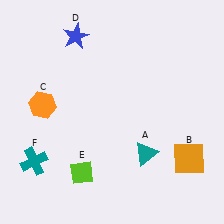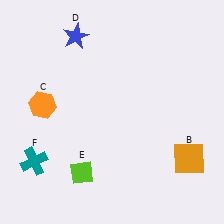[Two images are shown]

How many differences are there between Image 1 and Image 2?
There is 1 difference between the two images.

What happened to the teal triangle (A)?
The teal triangle (A) was removed in Image 2. It was in the bottom-right area of Image 1.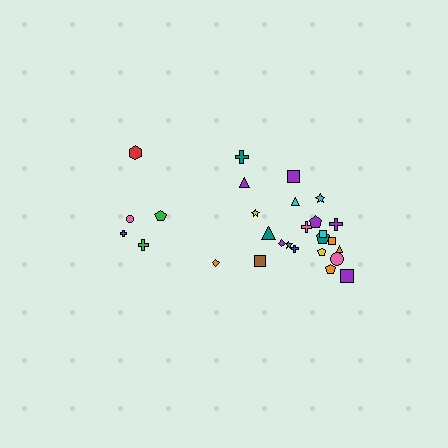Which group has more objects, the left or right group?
The right group.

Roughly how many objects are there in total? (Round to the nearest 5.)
Roughly 30 objects in total.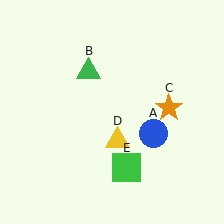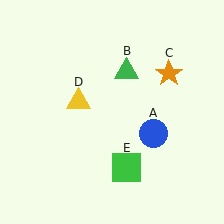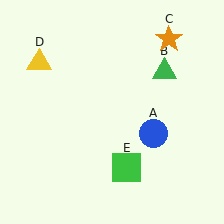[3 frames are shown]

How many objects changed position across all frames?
3 objects changed position: green triangle (object B), orange star (object C), yellow triangle (object D).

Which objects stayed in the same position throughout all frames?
Blue circle (object A) and green square (object E) remained stationary.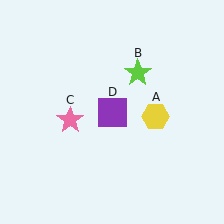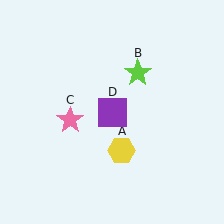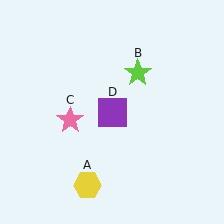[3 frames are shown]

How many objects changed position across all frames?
1 object changed position: yellow hexagon (object A).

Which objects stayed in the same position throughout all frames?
Lime star (object B) and pink star (object C) and purple square (object D) remained stationary.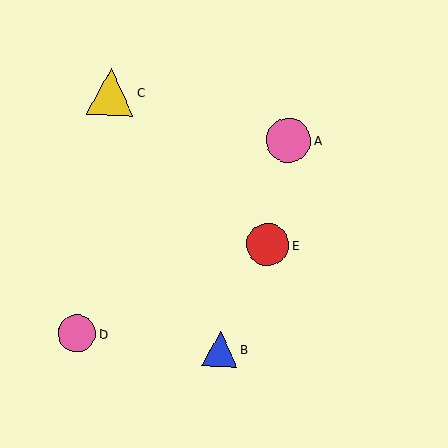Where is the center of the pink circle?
The center of the pink circle is at (289, 140).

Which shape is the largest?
The yellow triangle (labeled C) is the largest.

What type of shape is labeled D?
Shape D is a pink circle.